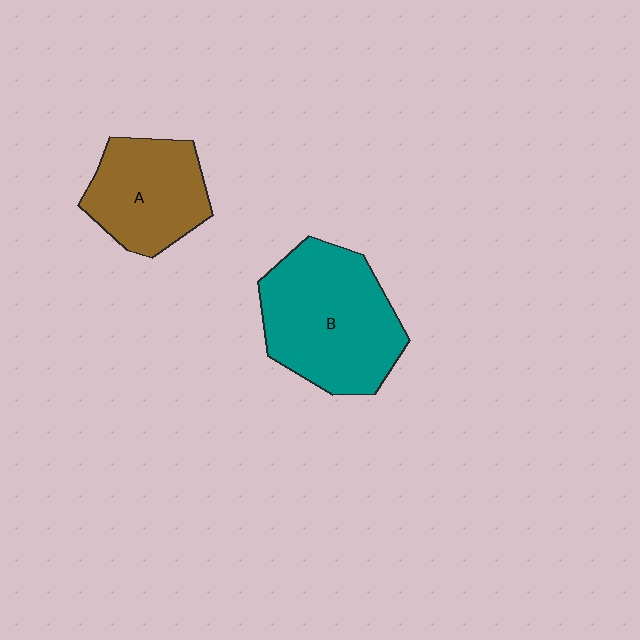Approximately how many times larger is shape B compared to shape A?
Approximately 1.5 times.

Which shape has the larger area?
Shape B (teal).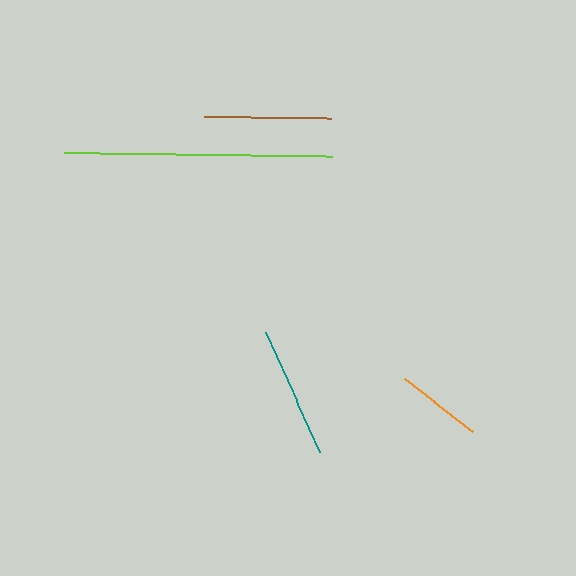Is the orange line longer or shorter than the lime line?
The lime line is longer than the orange line.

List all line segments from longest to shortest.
From longest to shortest: lime, teal, brown, orange.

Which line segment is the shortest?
The orange line is the shortest at approximately 87 pixels.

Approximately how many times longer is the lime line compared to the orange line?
The lime line is approximately 3.1 times the length of the orange line.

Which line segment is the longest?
The lime line is the longest at approximately 268 pixels.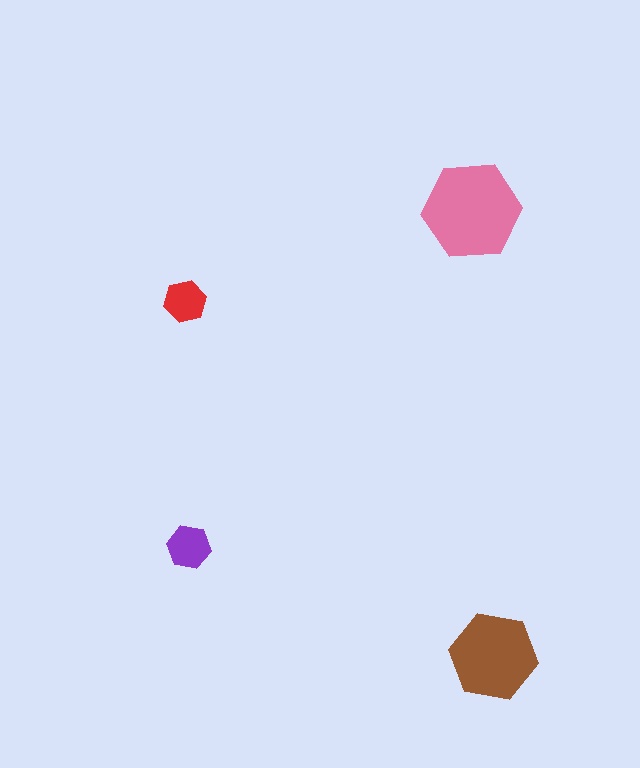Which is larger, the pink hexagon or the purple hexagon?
The pink one.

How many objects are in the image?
There are 4 objects in the image.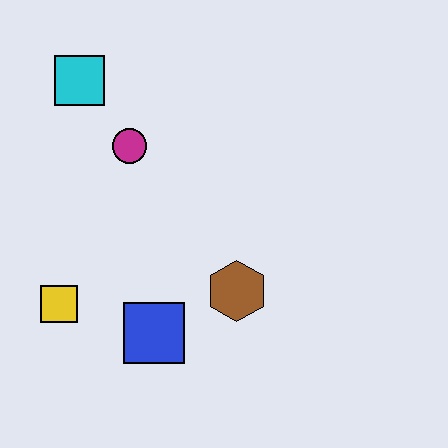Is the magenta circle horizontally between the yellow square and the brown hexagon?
Yes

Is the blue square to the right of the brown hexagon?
No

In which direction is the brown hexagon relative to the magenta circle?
The brown hexagon is below the magenta circle.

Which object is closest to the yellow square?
The blue square is closest to the yellow square.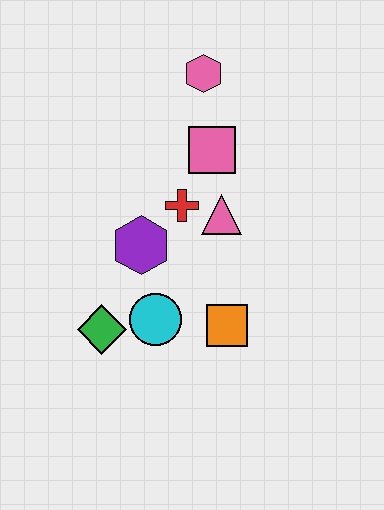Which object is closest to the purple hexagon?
The red cross is closest to the purple hexagon.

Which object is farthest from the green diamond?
The pink hexagon is farthest from the green diamond.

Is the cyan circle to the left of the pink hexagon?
Yes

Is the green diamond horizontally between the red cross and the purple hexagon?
No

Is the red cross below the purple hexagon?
No